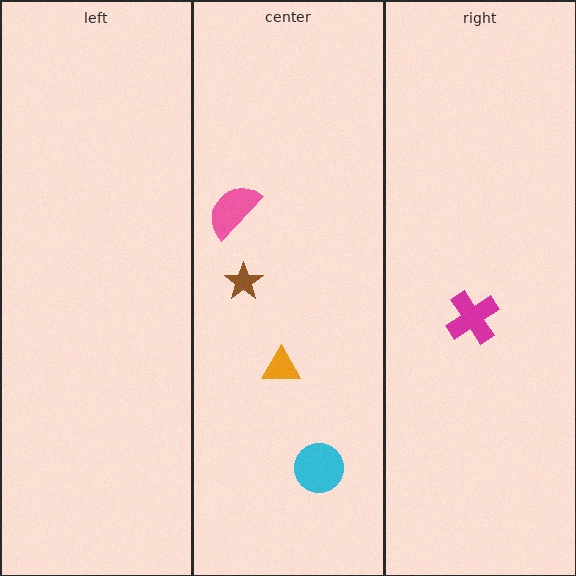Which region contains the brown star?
The center region.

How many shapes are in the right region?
1.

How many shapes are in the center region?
4.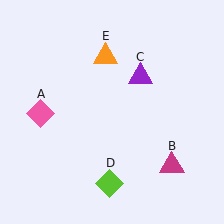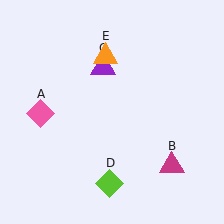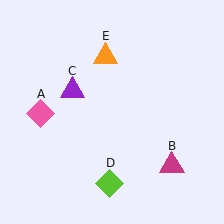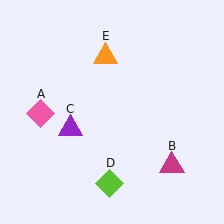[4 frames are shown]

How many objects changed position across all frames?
1 object changed position: purple triangle (object C).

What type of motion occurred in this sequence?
The purple triangle (object C) rotated counterclockwise around the center of the scene.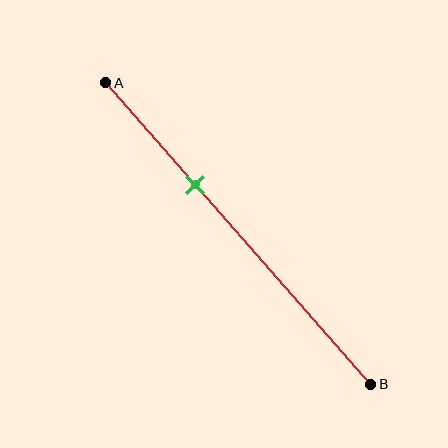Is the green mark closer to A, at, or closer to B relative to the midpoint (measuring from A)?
The green mark is closer to point A than the midpoint of segment AB.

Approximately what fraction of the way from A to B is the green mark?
The green mark is approximately 35% of the way from A to B.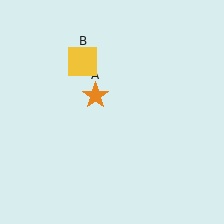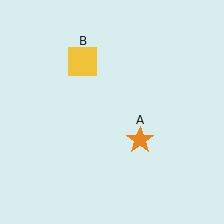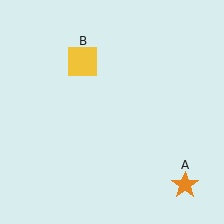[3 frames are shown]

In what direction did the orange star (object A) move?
The orange star (object A) moved down and to the right.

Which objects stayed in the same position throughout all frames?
Yellow square (object B) remained stationary.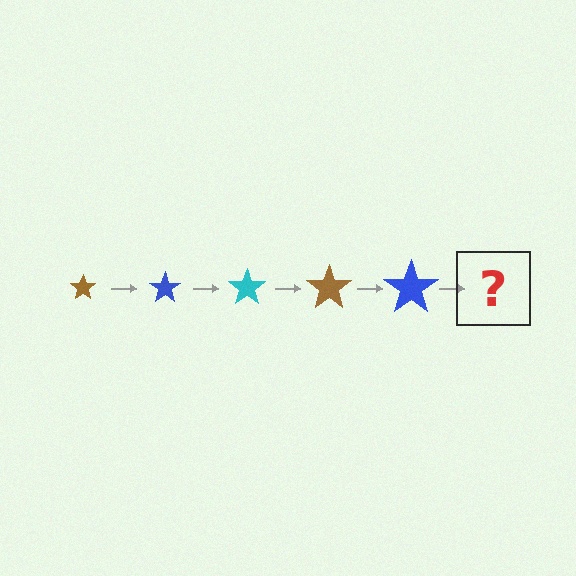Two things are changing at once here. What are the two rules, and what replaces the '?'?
The two rules are that the star grows larger each step and the color cycles through brown, blue, and cyan. The '?' should be a cyan star, larger than the previous one.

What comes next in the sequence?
The next element should be a cyan star, larger than the previous one.